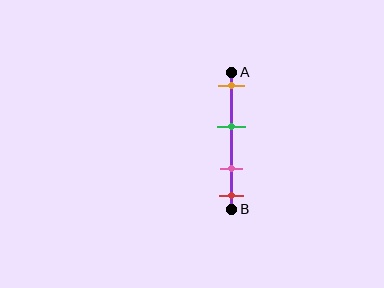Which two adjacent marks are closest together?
The pink and red marks are the closest adjacent pair.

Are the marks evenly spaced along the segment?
No, the marks are not evenly spaced.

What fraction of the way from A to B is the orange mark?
The orange mark is approximately 10% (0.1) of the way from A to B.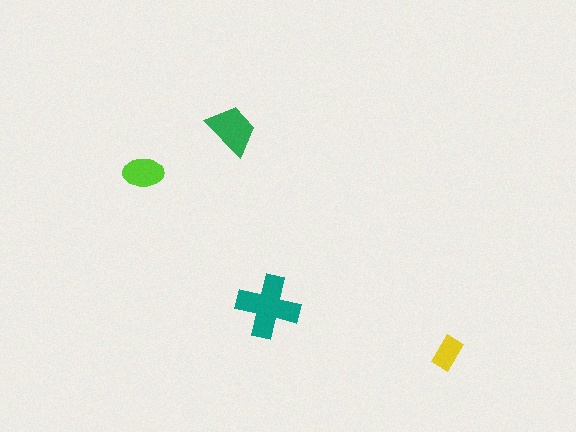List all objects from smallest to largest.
The yellow rectangle, the lime ellipse, the green trapezoid, the teal cross.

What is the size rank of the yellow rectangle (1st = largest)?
4th.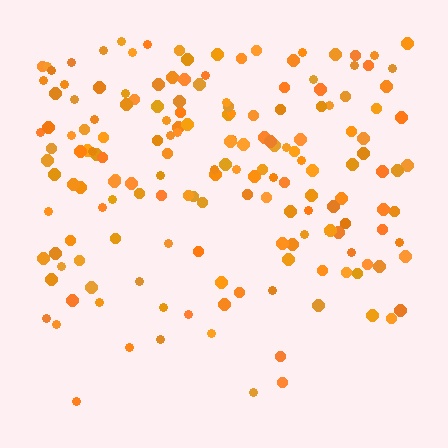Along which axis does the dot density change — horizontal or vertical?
Vertical.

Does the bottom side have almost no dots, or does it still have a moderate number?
Still a moderate number, just noticeably fewer than the top.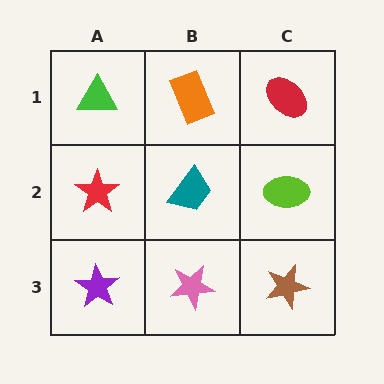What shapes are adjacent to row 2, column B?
An orange rectangle (row 1, column B), a pink star (row 3, column B), a red star (row 2, column A), a lime ellipse (row 2, column C).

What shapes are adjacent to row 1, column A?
A red star (row 2, column A), an orange rectangle (row 1, column B).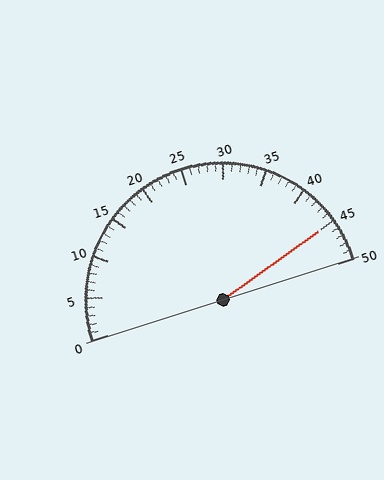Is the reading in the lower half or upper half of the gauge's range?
The reading is in the upper half of the range (0 to 50).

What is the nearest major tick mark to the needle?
The nearest major tick mark is 45.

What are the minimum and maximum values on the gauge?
The gauge ranges from 0 to 50.